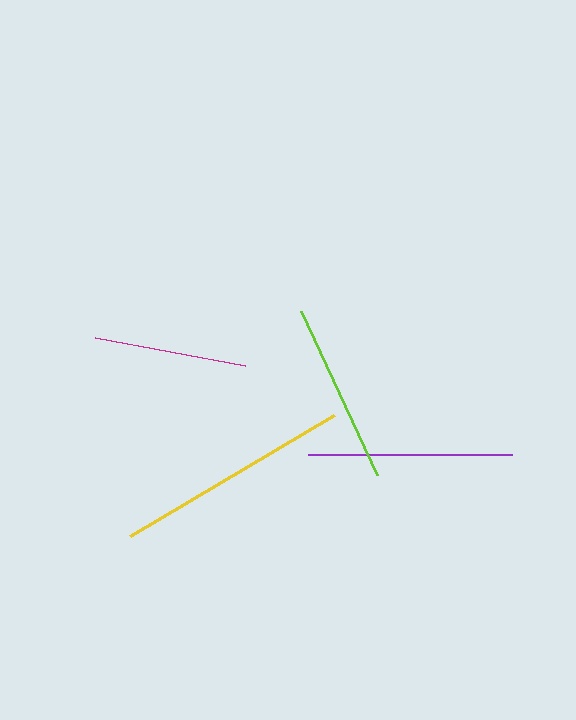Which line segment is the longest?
The yellow line is the longest at approximately 237 pixels.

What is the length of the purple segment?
The purple segment is approximately 204 pixels long.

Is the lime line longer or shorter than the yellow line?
The yellow line is longer than the lime line.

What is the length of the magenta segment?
The magenta segment is approximately 152 pixels long.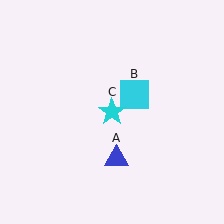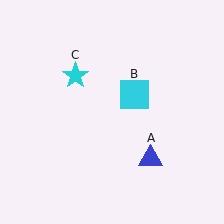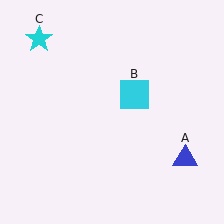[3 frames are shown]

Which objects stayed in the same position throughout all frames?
Cyan square (object B) remained stationary.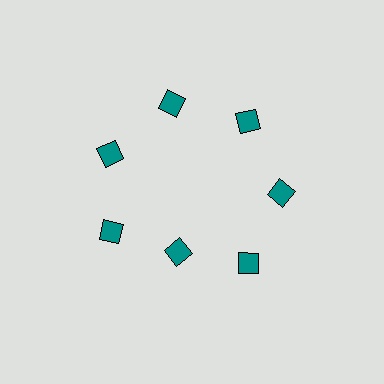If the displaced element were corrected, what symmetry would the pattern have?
It would have 7-fold rotational symmetry — the pattern would map onto itself every 51 degrees.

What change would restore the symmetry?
The symmetry would be restored by moving it outward, back onto the ring so that all 7 diamonds sit at equal angles and equal distance from the center.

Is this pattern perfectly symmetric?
No. The 7 teal diamonds are arranged in a ring, but one element near the 6 o'clock position is pulled inward toward the center, breaking the 7-fold rotational symmetry.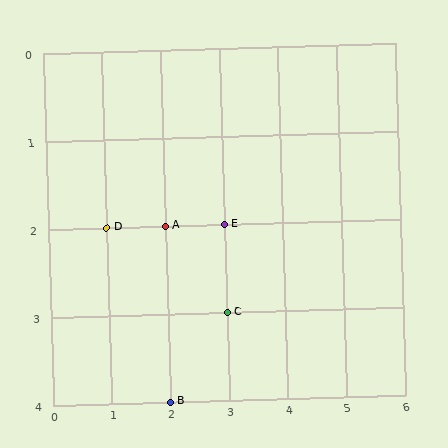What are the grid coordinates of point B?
Point B is at grid coordinates (2, 4).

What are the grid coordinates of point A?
Point A is at grid coordinates (2, 2).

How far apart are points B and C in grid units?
Points B and C are 1 column and 1 row apart (about 1.4 grid units diagonally).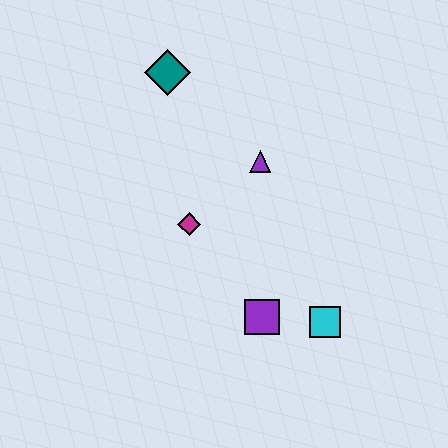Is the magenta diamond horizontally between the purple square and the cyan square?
No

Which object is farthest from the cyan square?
The teal diamond is farthest from the cyan square.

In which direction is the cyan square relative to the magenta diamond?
The cyan square is to the right of the magenta diamond.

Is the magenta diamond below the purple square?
No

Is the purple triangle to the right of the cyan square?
No